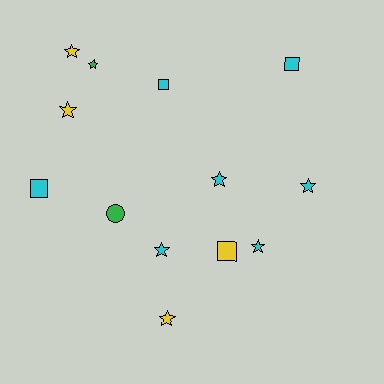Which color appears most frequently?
Cyan, with 7 objects.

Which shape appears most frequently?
Star, with 8 objects.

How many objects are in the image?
There are 13 objects.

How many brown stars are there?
There are no brown stars.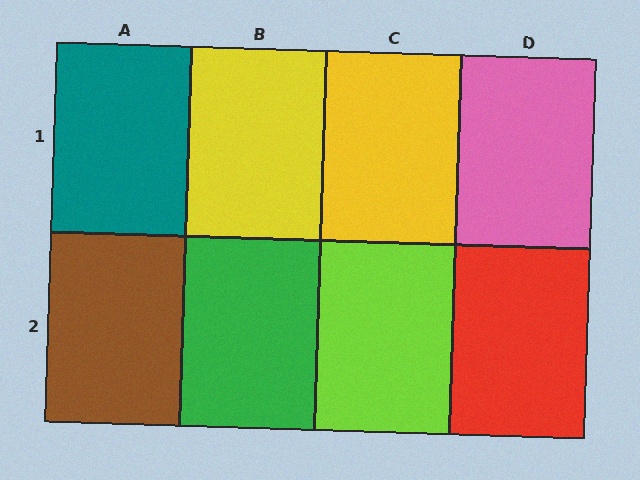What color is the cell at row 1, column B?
Yellow.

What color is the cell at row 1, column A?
Teal.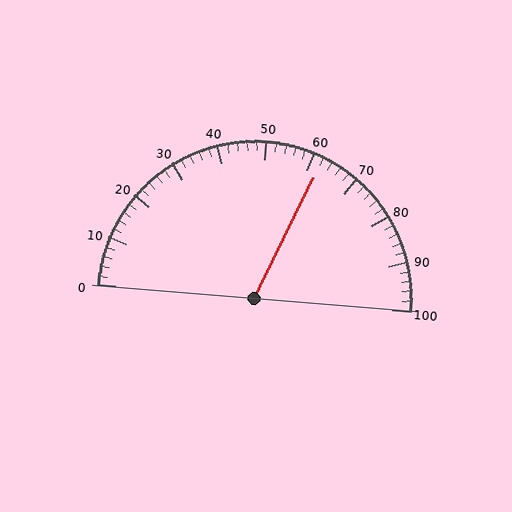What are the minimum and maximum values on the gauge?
The gauge ranges from 0 to 100.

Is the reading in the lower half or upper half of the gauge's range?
The reading is in the upper half of the range (0 to 100).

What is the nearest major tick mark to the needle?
The nearest major tick mark is 60.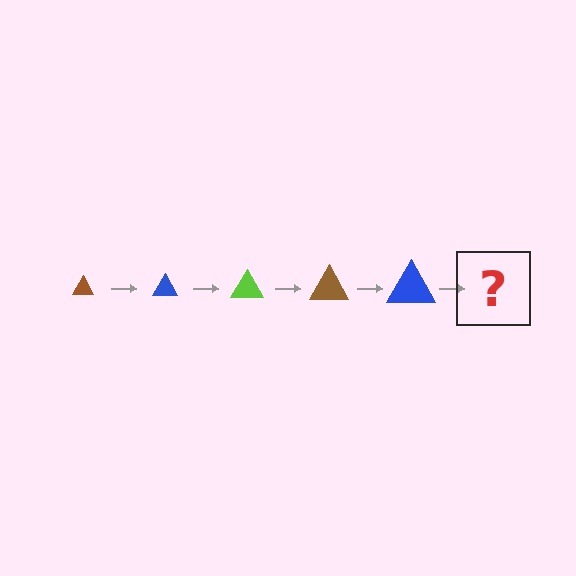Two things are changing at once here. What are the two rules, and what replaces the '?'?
The two rules are that the triangle grows larger each step and the color cycles through brown, blue, and lime. The '?' should be a lime triangle, larger than the previous one.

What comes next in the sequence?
The next element should be a lime triangle, larger than the previous one.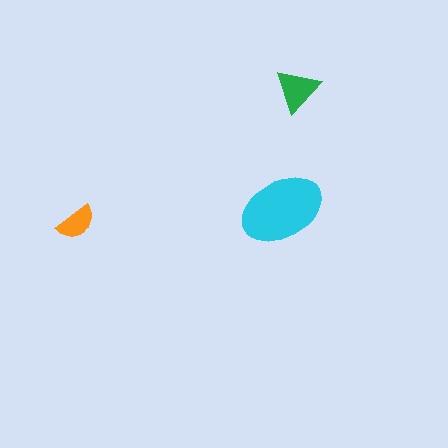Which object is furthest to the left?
The orange semicircle is leftmost.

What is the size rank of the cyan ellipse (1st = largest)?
1st.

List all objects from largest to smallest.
The cyan ellipse, the green triangle, the orange semicircle.